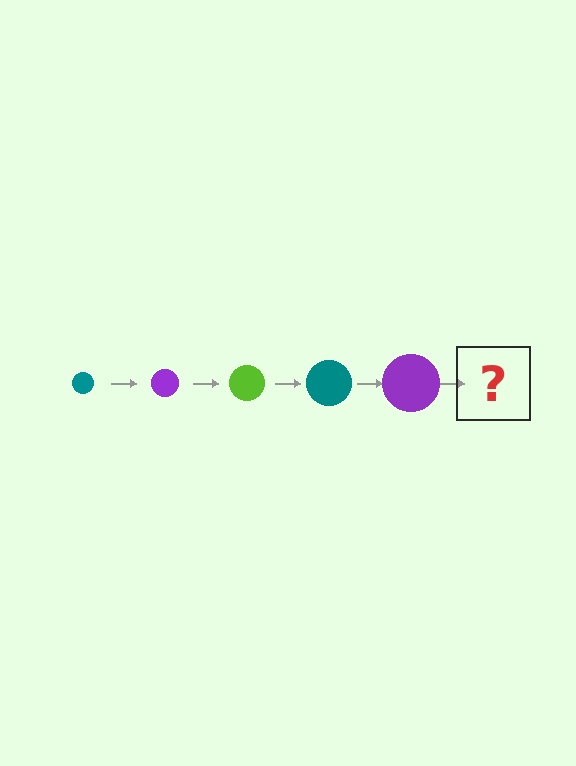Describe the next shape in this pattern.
It should be a lime circle, larger than the previous one.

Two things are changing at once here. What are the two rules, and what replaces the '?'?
The two rules are that the circle grows larger each step and the color cycles through teal, purple, and lime. The '?' should be a lime circle, larger than the previous one.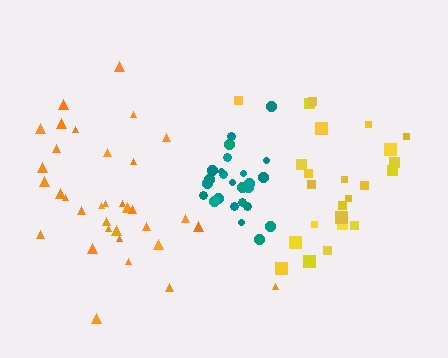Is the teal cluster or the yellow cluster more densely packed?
Teal.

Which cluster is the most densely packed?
Teal.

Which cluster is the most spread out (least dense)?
Yellow.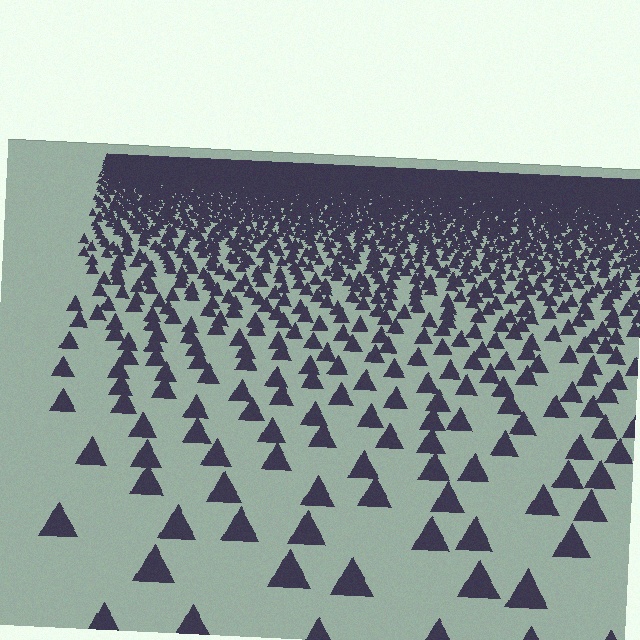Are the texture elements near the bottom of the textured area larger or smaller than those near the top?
Larger. Near the bottom, elements are closer to the viewer and appear at a bigger on-screen size.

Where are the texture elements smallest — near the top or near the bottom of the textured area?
Near the top.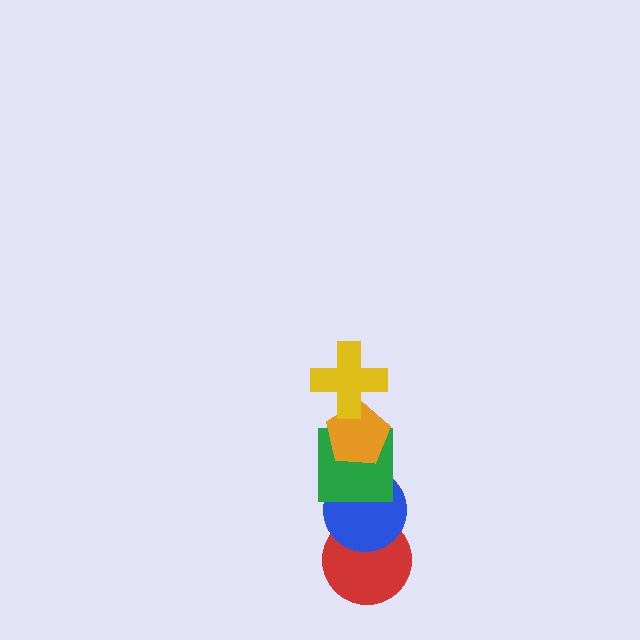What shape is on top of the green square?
The orange pentagon is on top of the green square.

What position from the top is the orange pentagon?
The orange pentagon is 2nd from the top.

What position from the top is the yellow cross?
The yellow cross is 1st from the top.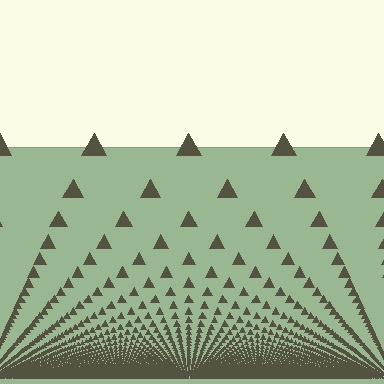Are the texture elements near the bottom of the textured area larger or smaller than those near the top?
Smaller. The gradient is inverted — elements near the bottom are smaller and denser.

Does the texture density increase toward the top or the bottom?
Density increases toward the bottom.